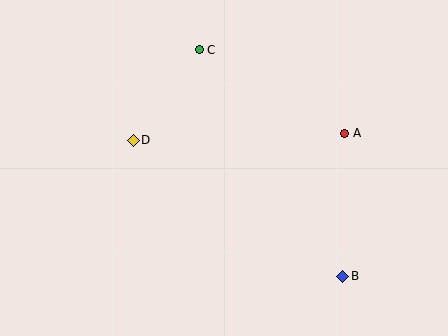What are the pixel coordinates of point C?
Point C is at (199, 50).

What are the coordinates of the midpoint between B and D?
The midpoint between B and D is at (238, 208).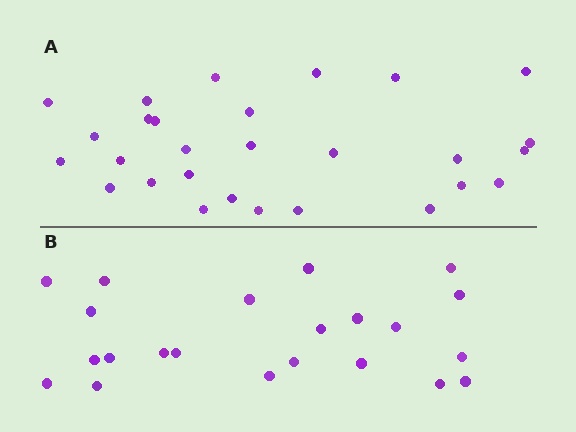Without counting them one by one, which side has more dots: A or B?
Region A (the top region) has more dots.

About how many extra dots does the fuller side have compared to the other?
Region A has about 6 more dots than region B.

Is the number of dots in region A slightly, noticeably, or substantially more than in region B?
Region A has noticeably more, but not dramatically so. The ratio is roughly 1.3 to 1.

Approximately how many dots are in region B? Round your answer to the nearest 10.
About 20 dots. (The exact count is 22, which rounds to 20.)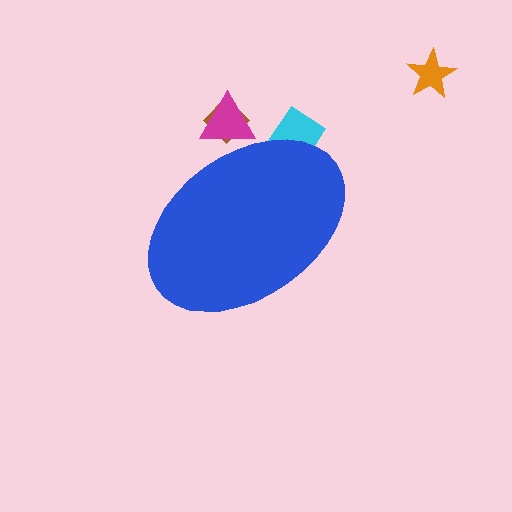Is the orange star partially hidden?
No, the orange star is fully visible.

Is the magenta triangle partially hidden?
Yes, the magenta triangle is partially hidden behind the blue ellipse.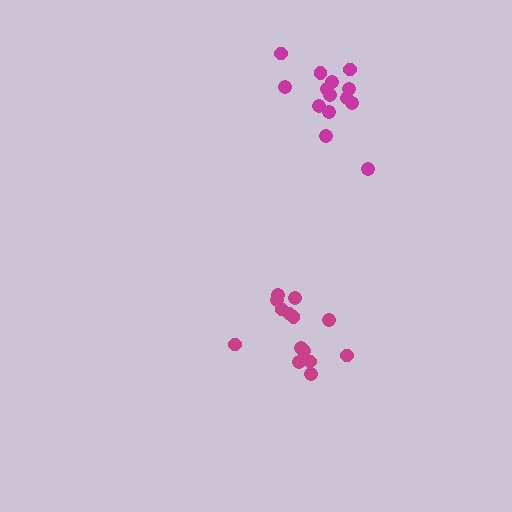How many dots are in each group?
Group 1: 14 dots, Group 2: 14 dots (28 total).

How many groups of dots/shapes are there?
There are 2 groups.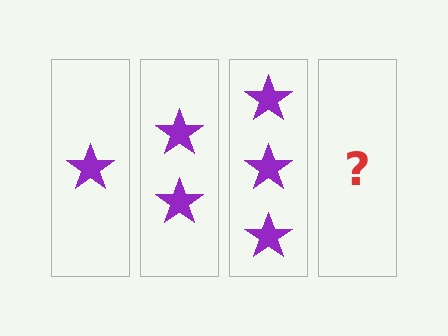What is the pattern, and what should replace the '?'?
The pattern is that each step adds one more star. The '?' should be 4 stars.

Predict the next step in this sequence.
The next step is 4 stars.